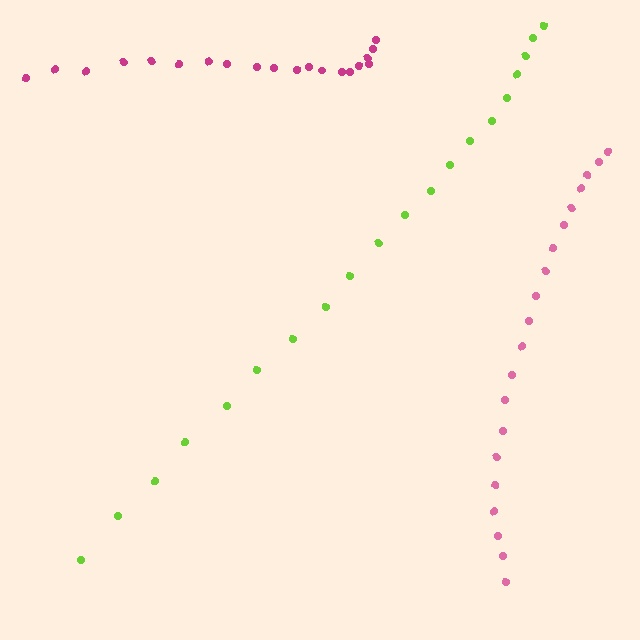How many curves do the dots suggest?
There are 3 distinct paths.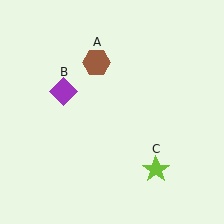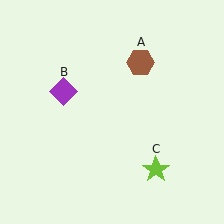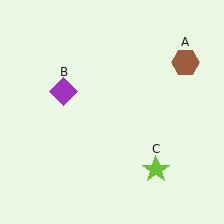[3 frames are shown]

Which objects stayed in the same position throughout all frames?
Purple diamond (object B) and lime star (object C) remained stationary.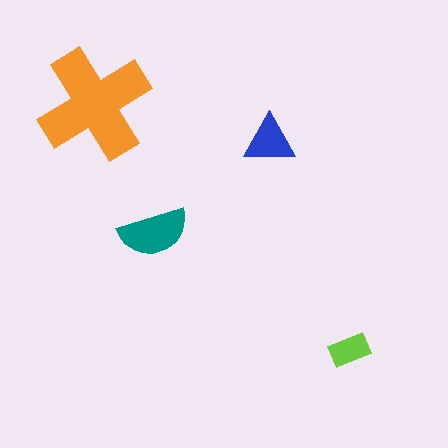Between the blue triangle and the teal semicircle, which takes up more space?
The teal semicircle.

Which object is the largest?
The orange cross.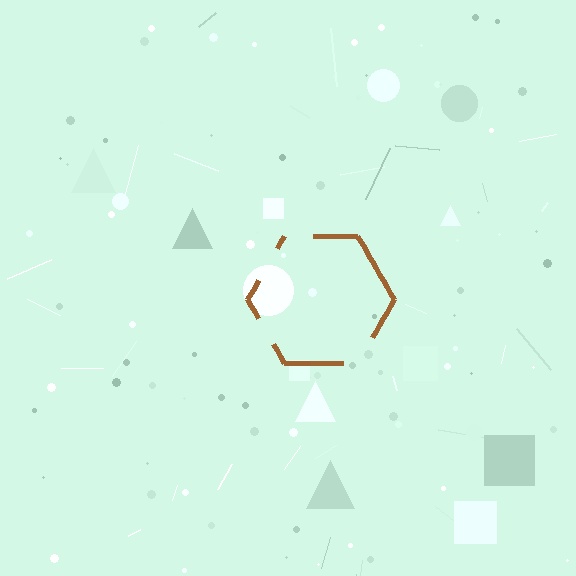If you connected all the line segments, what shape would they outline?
They would outline a hexagon.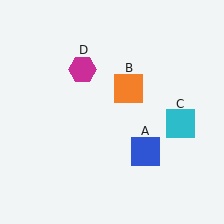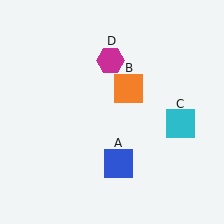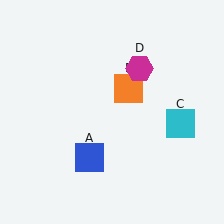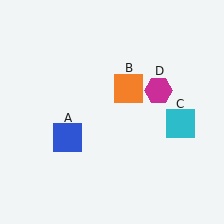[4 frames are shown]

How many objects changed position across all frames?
2 objects changed position: blue square (object A), magenta hexagon (object D).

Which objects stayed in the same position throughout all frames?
Orange square (object B) and cyan square (object C) remained stationary.